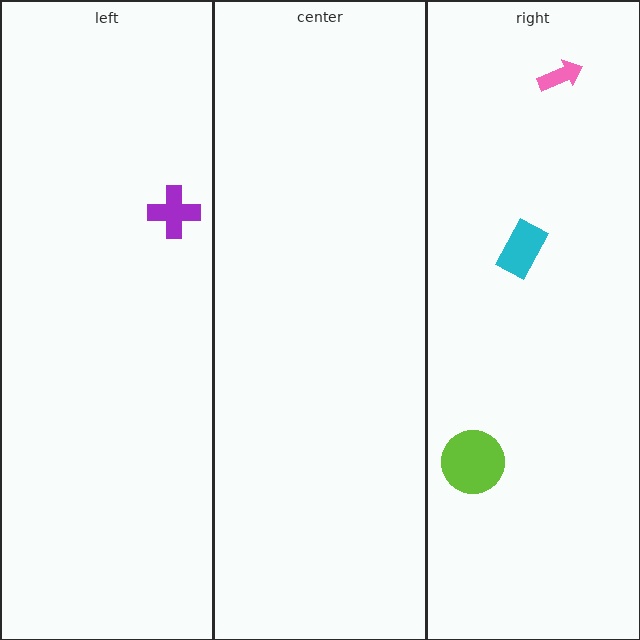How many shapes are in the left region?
1.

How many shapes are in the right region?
3.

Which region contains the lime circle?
The right region.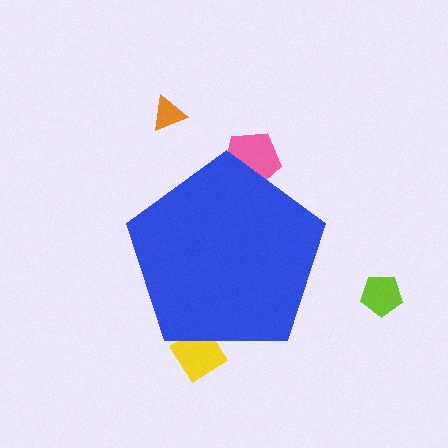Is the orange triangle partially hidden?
No, the orange triangle is fully visible.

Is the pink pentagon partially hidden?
Yes, the pink pentagon is partially hidden behind the blue pentagon.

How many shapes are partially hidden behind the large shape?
2 shapes are partially hidden.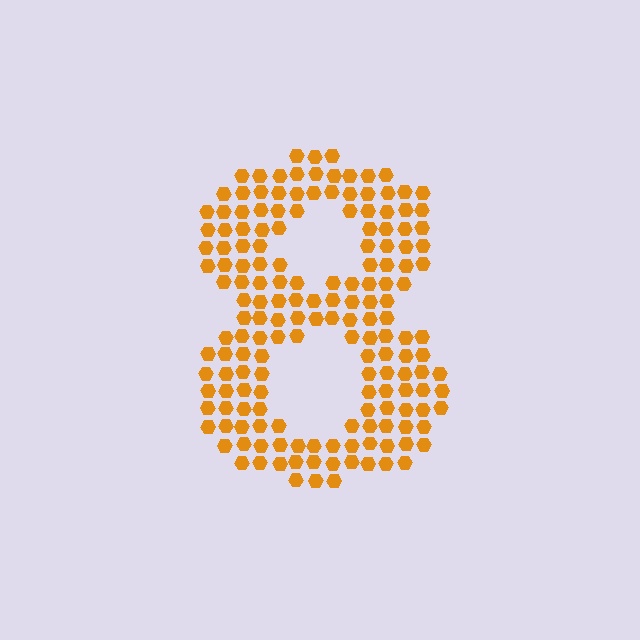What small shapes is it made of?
It is made of small hexagons.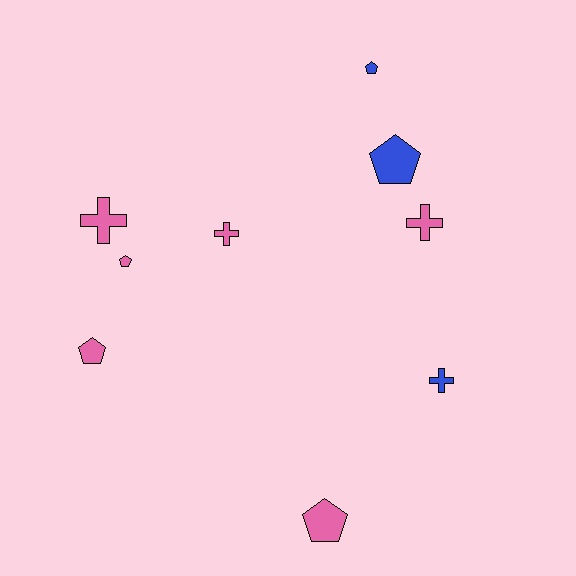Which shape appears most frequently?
Pentagon, with 5 objects.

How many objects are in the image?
There are 9 objects.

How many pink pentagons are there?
There are 3 pink pentagons.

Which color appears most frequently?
Pink, with 6 objects.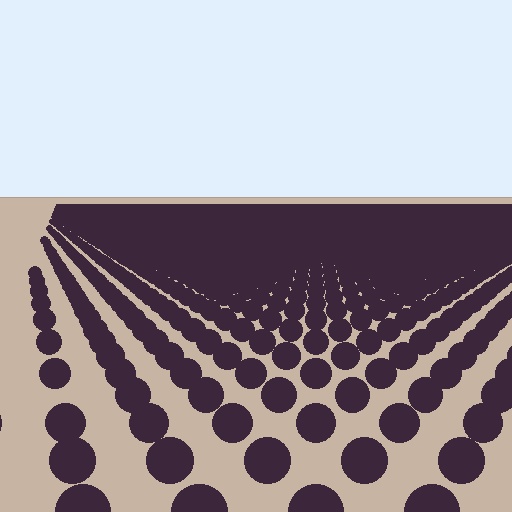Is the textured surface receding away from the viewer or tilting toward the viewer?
The surface is receding away from the viewer. Texture elements get smaller and denser toward the top.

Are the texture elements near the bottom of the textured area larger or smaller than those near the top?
Larger. Near the bottom, elements are closer to the viewer and appear at a bigger on-screen size.